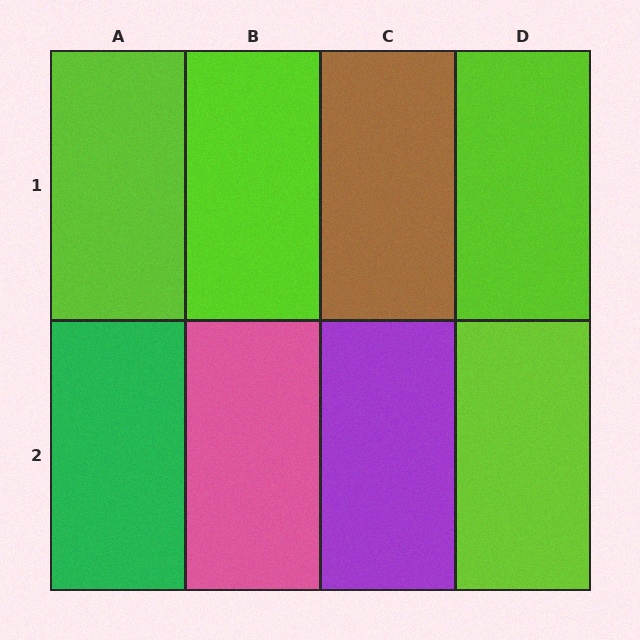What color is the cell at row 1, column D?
Lime.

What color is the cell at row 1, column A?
Lime.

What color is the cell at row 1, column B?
Lime.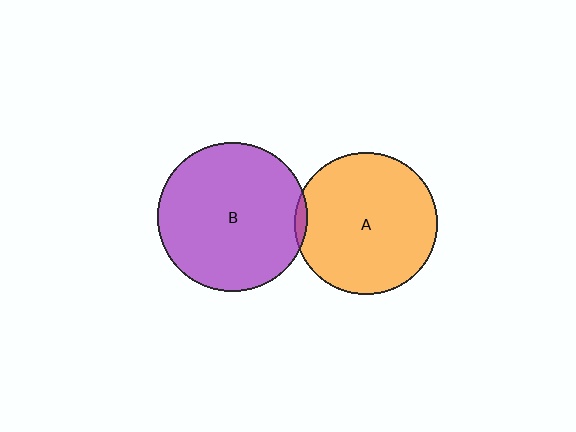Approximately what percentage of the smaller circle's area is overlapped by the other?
Approximately 5%.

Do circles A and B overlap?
Yes.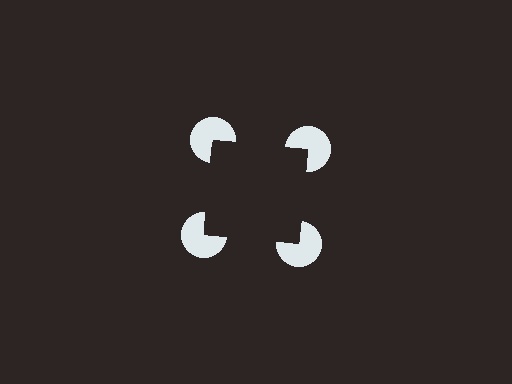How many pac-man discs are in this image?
There are 4 — one at each vertex of the illusory square.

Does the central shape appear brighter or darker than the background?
It typically appears slightly darker than the background, even though no actual brightness change is drawn.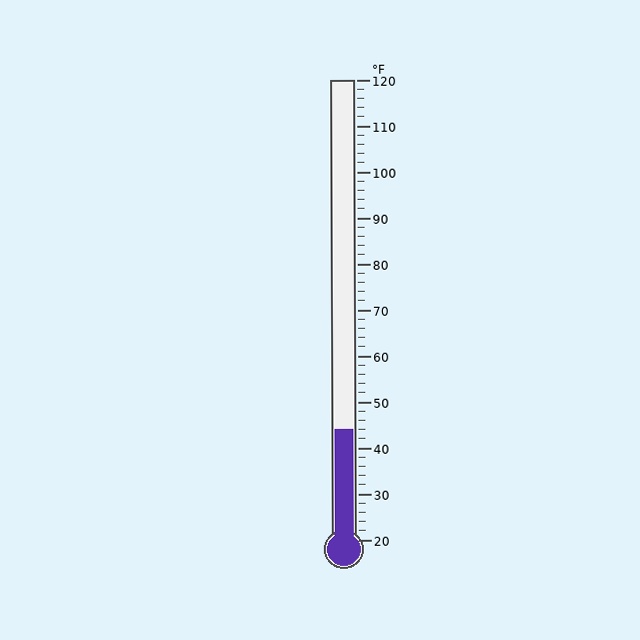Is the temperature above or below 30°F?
The temperature is above 30°F.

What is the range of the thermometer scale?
The thermometer scale ranges from 20°F to 120°F.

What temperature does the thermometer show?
The thermometer shows approximately 44°F.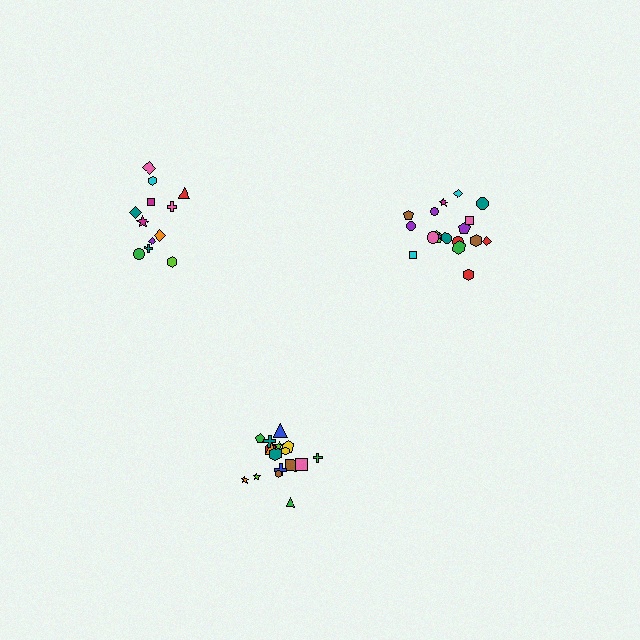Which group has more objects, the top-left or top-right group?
The top-right group.